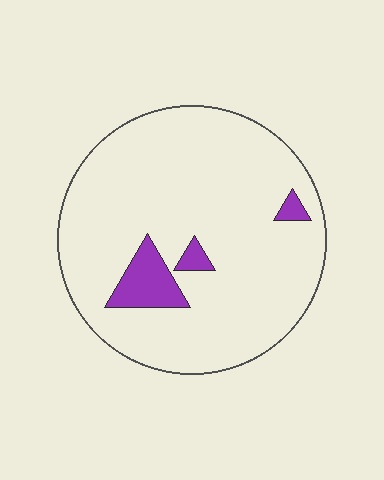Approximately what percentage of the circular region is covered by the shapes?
Approximately 10%.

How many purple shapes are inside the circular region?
3.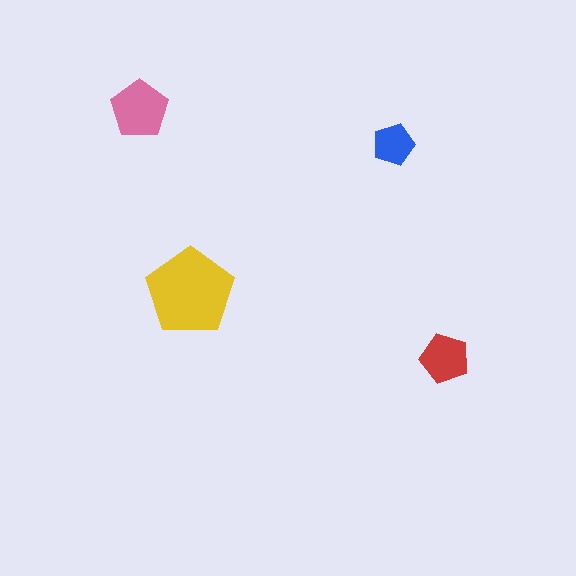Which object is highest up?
The pink pentagon is topmost.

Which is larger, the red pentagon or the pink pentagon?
The pink one.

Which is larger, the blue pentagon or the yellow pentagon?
The yellow one.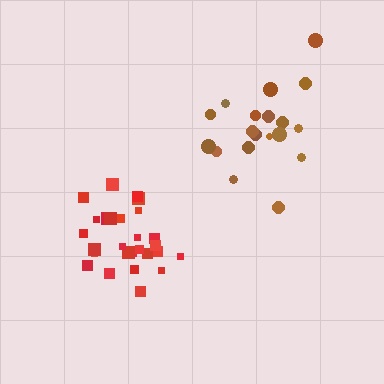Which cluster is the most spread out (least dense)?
Brown.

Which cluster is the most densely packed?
Red.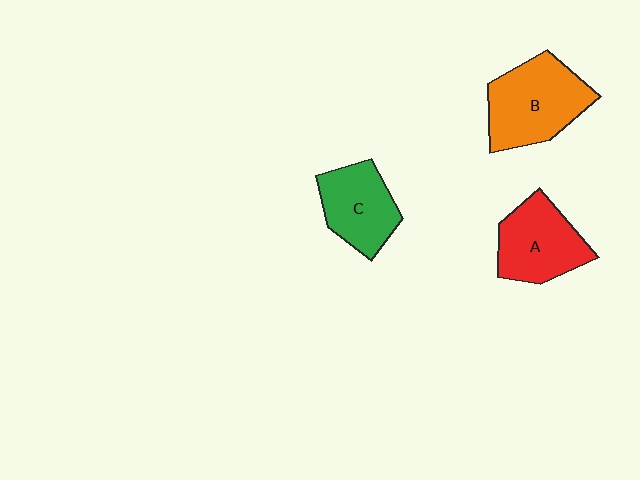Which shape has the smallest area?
Shape C (green).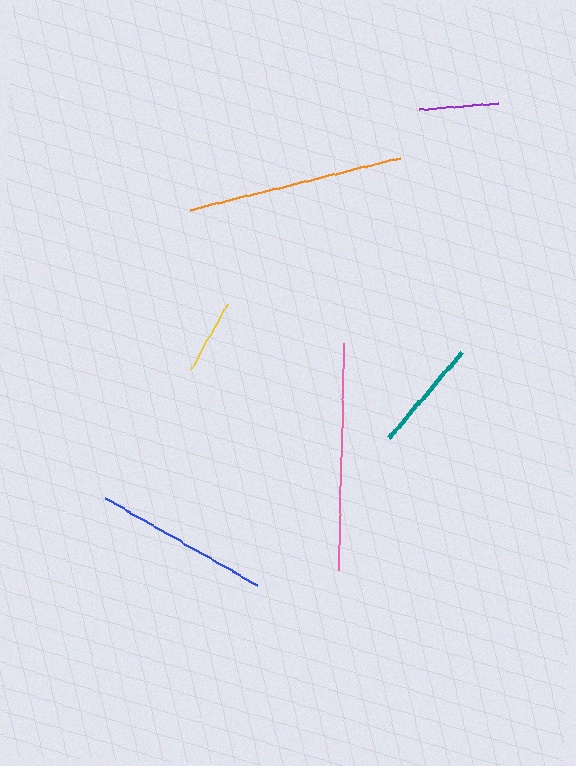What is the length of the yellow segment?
The yellow segment is approximately 74 pixels long.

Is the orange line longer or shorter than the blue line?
The orange line is longer than the blue line.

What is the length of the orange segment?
The orange segment is approximately 216 pixels long.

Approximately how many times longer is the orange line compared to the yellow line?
The orange line is approximately 2.9 times the length of the yellow line.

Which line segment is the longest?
The pink line is the longest at approximately 227 pixels.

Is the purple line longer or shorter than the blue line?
The blue line is longer than the purple line.